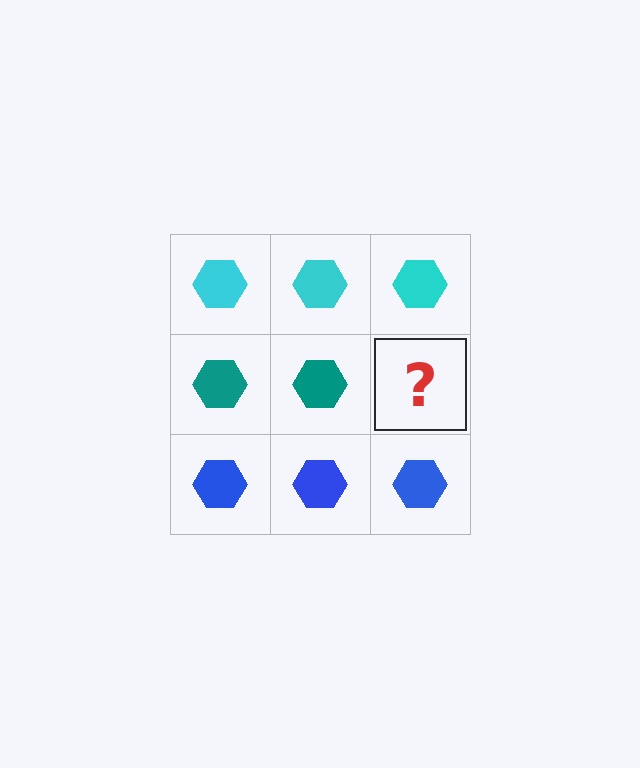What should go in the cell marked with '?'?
The missing cell should contain a teal hexagon.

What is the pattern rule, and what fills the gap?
The rule is that each row has a consistent color. The gap should be filled with a teal hexagon.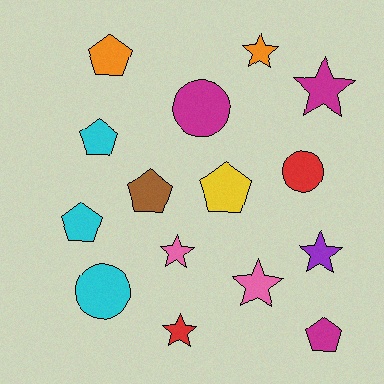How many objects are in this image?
There are 15 objects.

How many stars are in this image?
There are 6 stars.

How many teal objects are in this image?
There are no teal objects.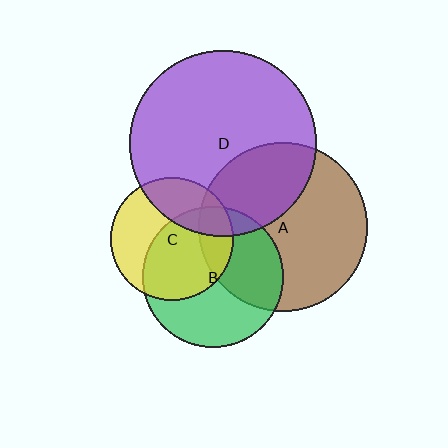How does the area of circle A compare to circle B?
Approximately 1.4 times.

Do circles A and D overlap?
Yes.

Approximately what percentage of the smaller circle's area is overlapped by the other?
Approximately 35%.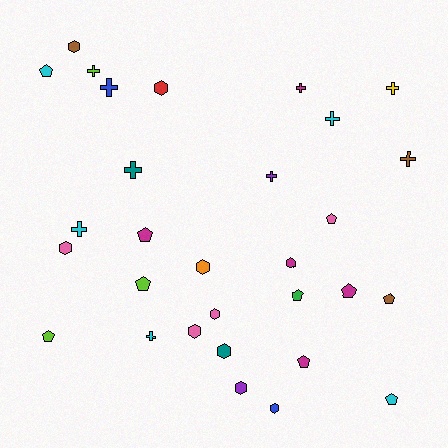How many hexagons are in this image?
There are 10 hexagons.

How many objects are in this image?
There are 30 objects.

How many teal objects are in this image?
There are 2 teal objects.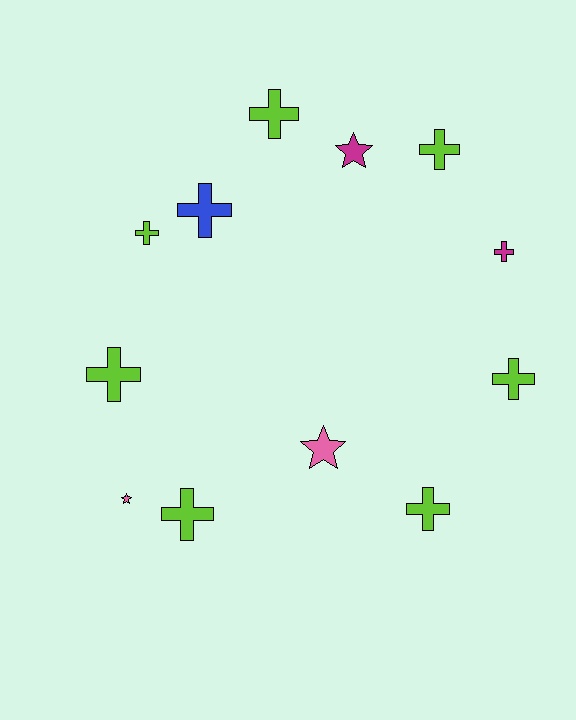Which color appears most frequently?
Lime, with 7 objects.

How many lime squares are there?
There are no lime squares.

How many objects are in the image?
There are 12 objects.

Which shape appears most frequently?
Cross, with 9 objects.